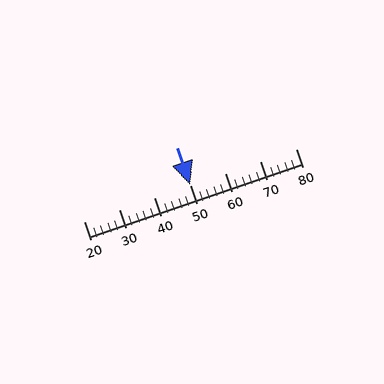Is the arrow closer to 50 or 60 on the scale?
The arrow is closer to 50.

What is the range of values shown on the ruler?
The ruler shows values from 20 to 80.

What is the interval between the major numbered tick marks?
The major tick marks are spaced 10 units apart.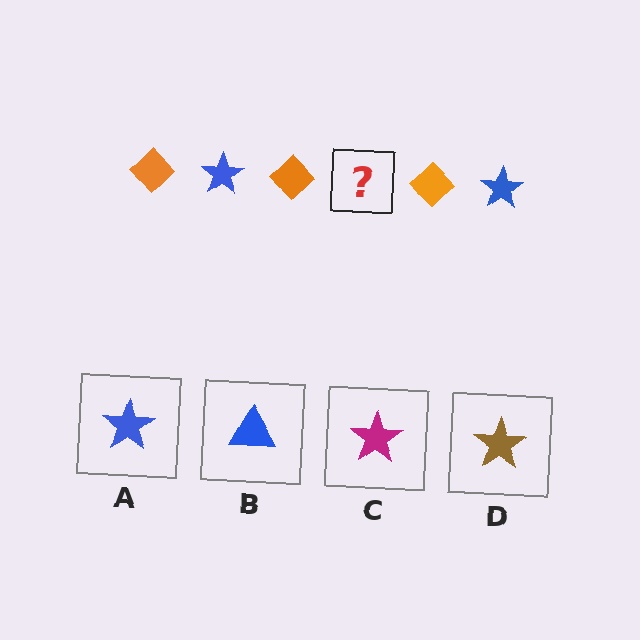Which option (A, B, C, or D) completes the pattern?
A.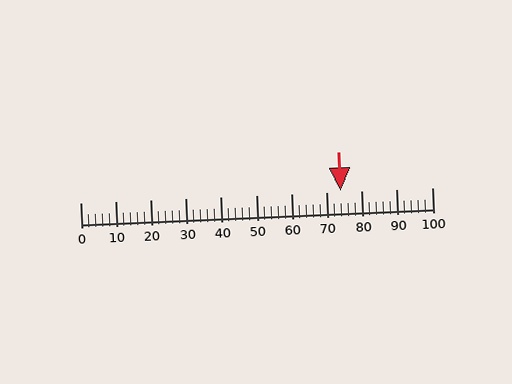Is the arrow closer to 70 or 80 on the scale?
The arrow is closer to 70.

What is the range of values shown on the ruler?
The ruler shows values from 0 to 100.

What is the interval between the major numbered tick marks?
The major tick marks are spaced 10 units apart.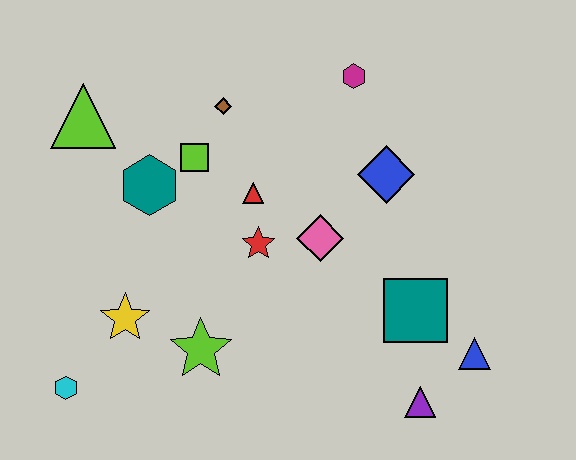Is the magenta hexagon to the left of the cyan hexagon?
No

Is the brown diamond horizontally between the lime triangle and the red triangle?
Yes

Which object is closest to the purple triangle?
The blue triangle is closest to the purple triangle.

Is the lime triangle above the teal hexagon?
Yes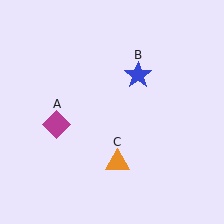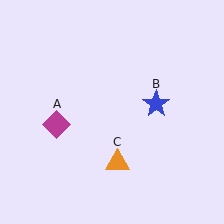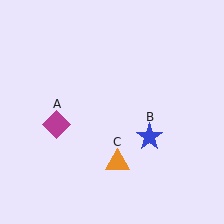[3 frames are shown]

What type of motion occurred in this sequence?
The blue star (object B) rotated clockwise around the center of the scene.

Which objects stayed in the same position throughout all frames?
Magenta diamond (object A) and orange triangle (object C) remained stationary.